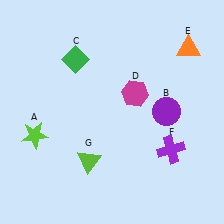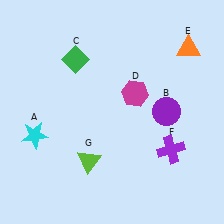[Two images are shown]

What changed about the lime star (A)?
In Image 1, A is lime. In Image 2, it changed to cyan.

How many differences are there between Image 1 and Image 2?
There is 1 difference between the two images.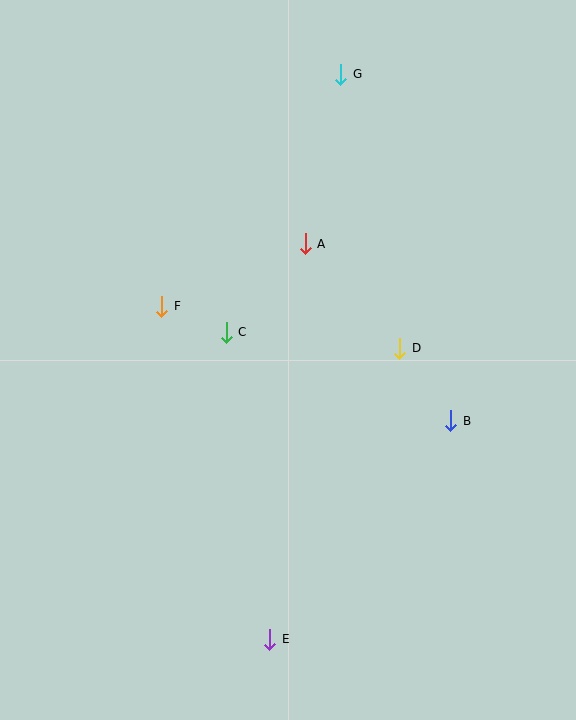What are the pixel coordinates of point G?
Point G is at (341, 74).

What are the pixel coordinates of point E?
Point E is at (270, 639).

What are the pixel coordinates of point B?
Point B is at (451, 421).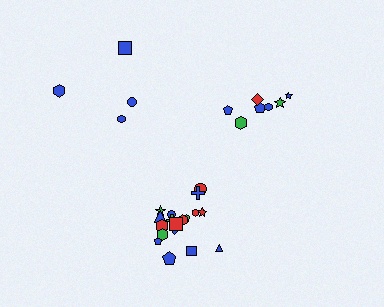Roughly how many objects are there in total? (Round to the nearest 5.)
Roughly 30 objects in total.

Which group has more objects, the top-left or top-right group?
The top-right group.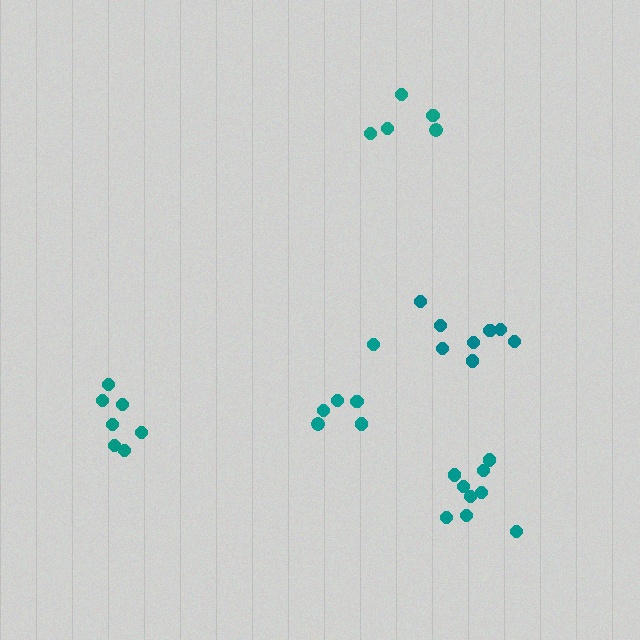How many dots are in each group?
Group 1: 8 dots, Group 2: 7 dots, Group 3: 6 dots, Group 4: 5 dots, Group 5: 9 dots (35 total).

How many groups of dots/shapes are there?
There are 5 groups.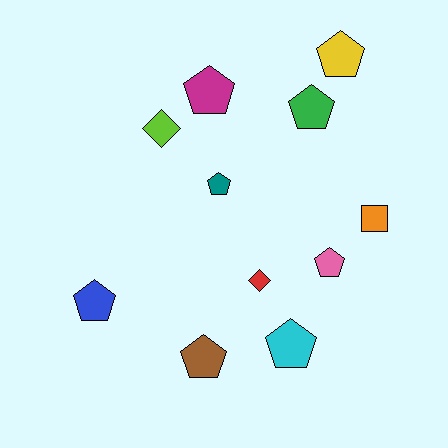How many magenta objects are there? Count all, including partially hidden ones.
There is 1 magenta object.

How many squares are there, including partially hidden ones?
There is 1 square.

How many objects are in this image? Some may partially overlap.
There are 11 objects.